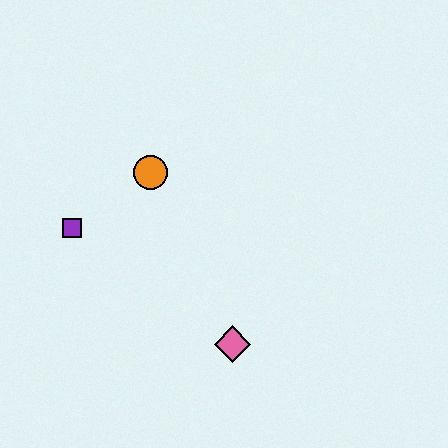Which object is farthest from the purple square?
The pink diamond is farthest from the purple square.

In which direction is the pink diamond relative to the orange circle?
The pink diamond is below the orange circle.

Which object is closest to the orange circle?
The purple square is closest to the orange circle.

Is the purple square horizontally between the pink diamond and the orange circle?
No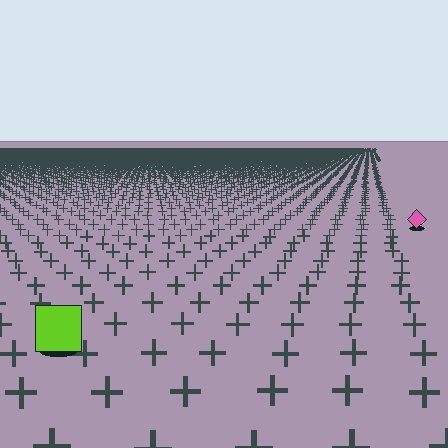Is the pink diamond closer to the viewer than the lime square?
No. The lime square is closer — you can tell from the texture gradient: the ground texture is coarser near it.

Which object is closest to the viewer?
The lime square is closest. The texture marks near it are larger and more spread out.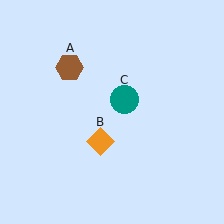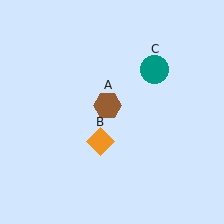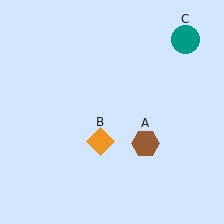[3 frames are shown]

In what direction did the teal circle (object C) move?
The teal circle (object C) moved up and to the right.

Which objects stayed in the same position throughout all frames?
Orange diamond (object B) remained stationary.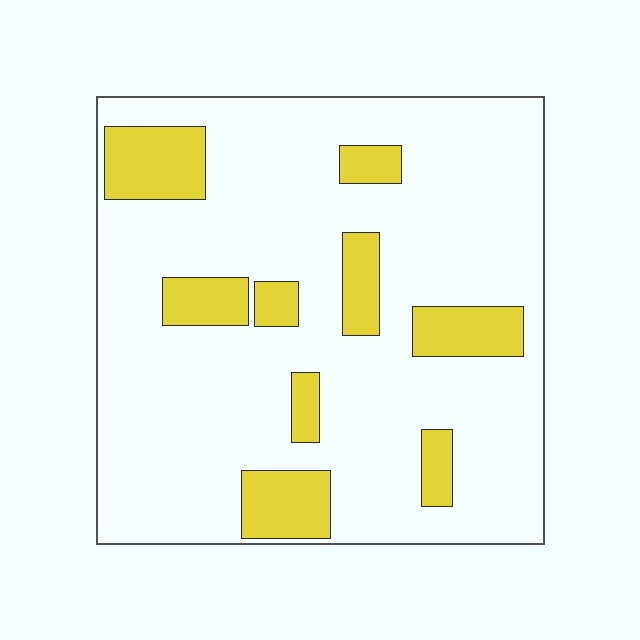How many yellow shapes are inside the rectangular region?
9.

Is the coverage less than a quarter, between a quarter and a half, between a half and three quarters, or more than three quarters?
Less than a quarter.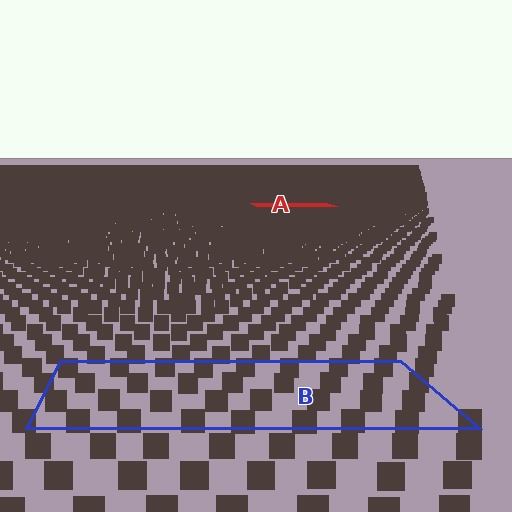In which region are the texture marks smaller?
The texture marks are smaller in region A, because it is farther away.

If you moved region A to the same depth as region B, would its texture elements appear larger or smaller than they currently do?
They would appear larger. At a closer depth, the same texture elements are projected at a bigger on-screen size.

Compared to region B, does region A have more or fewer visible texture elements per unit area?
Region A has more texture elements per unit area — they are packed more densely because it is farther away.